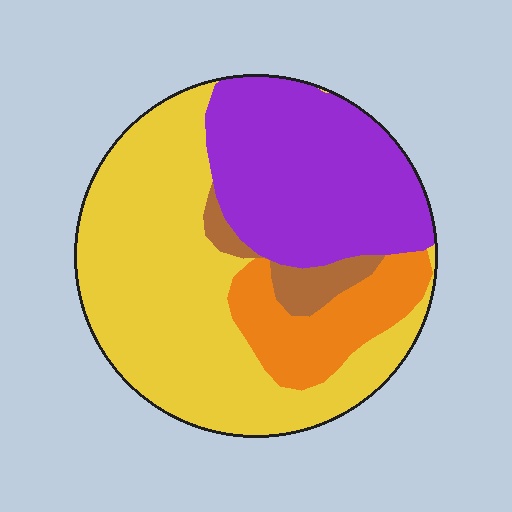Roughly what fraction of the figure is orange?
Orange covers around 15% of the figure.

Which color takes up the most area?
Yellow, at roughly 50%.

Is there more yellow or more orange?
Yellow.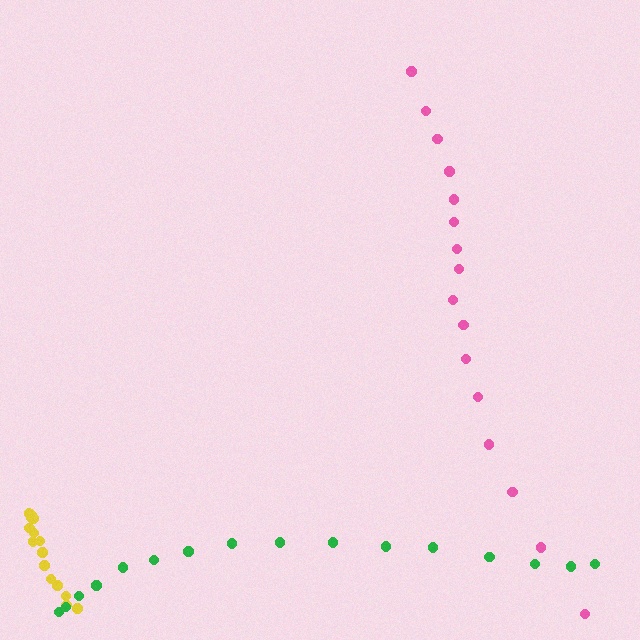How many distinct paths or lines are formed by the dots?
There are 3 distinct paths.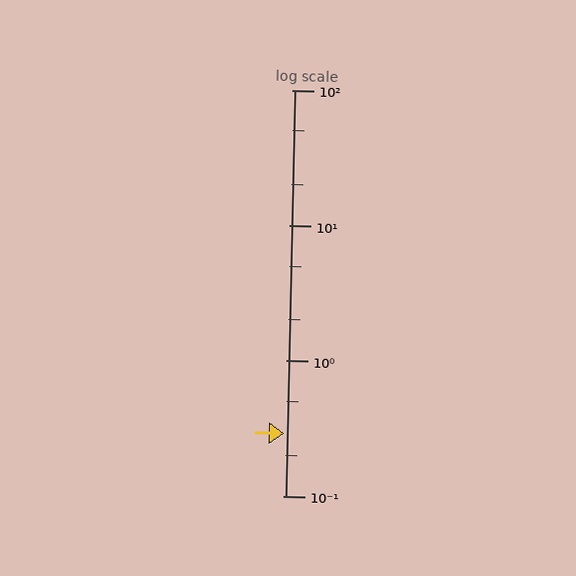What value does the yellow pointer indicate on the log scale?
The pointer indicates approximately 0.29.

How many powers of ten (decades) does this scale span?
The scale spans 3 decades, from 0.1 to 100.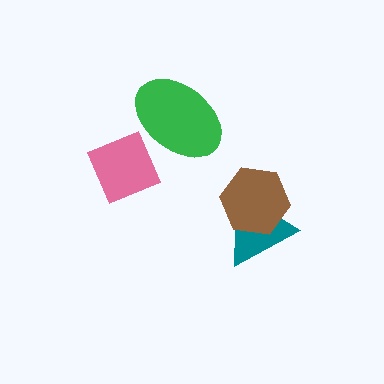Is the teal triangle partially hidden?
Yes, it is partially covered by another shape.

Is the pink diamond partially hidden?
Yes, it is partially covered by another shape.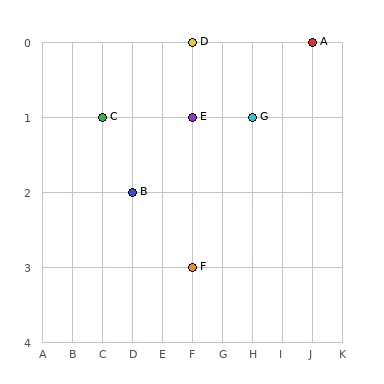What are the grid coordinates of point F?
Point F is at grid coordinates (F, 3).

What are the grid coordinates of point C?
Point C is at grid coordinates (C, 1).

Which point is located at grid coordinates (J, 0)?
Point A is at (J, 0).